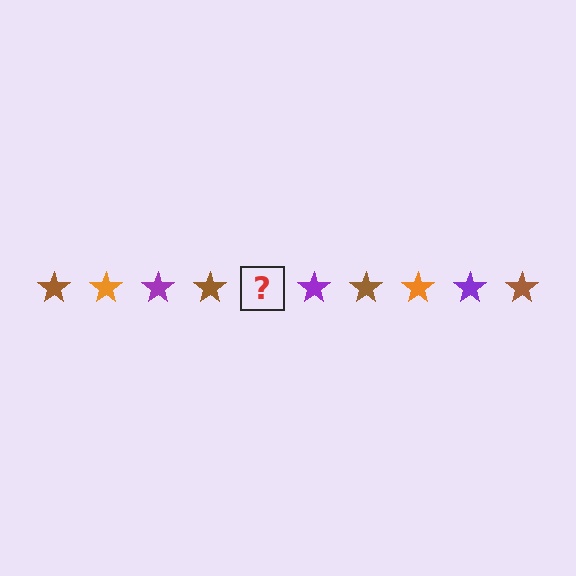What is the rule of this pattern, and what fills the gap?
The rule is that the pattern cycles through brown, orange, purple stars. The gap should be filled with an orange star.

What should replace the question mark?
The question mark should be replaced with an orange star.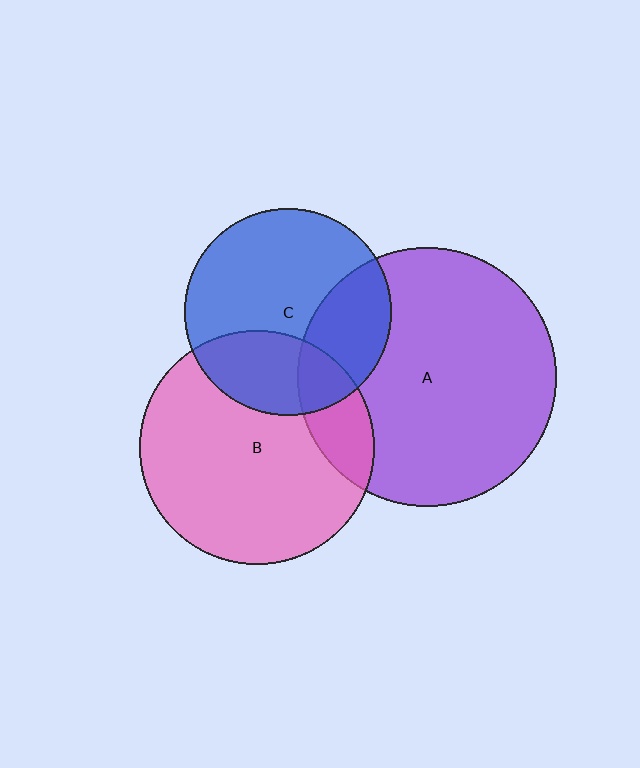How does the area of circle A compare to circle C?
Approximately 1.6 times.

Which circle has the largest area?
Circle A (purple).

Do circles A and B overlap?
Yes.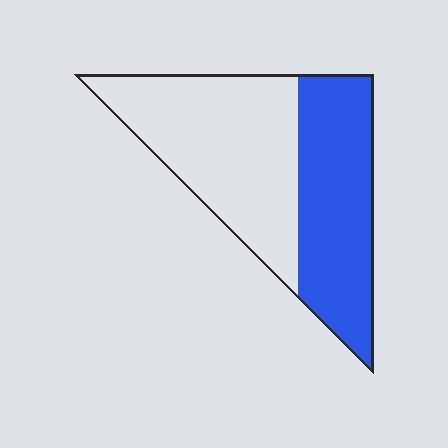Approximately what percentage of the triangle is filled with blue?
Approximately 45%.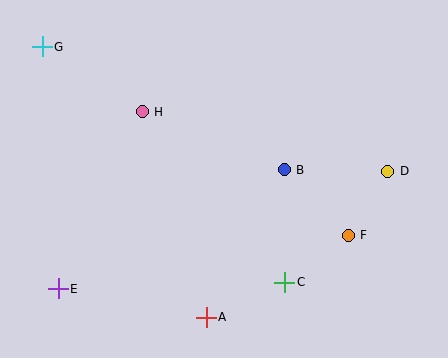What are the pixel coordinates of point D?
Point D is at (388, 171).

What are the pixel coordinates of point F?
Point F is at (348, 235).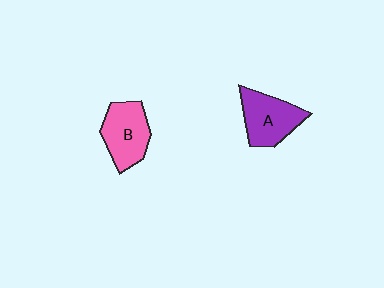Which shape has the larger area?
Shape B (pink).